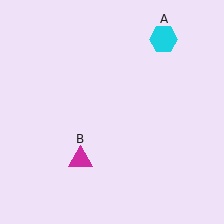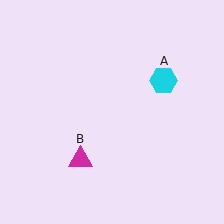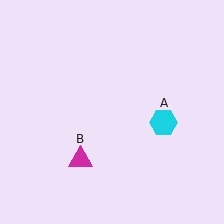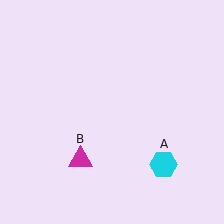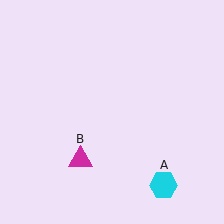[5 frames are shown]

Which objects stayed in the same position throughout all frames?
Magenta triangle (object B) remained stationary.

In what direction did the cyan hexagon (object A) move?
The cyan hexagon (object A) moved down.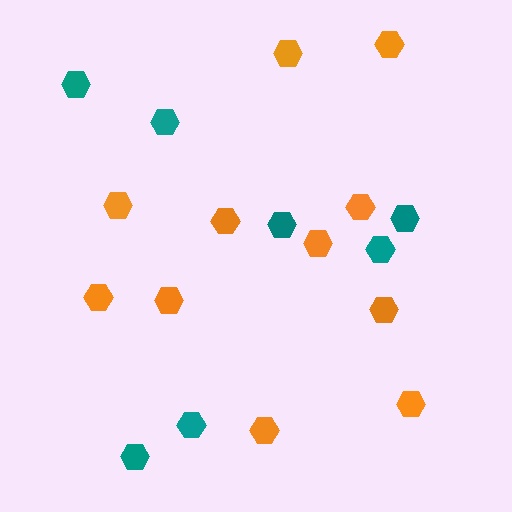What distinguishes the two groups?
There are 2 groups: one group of orange hexagons (11) and one group of teal hexagons (7).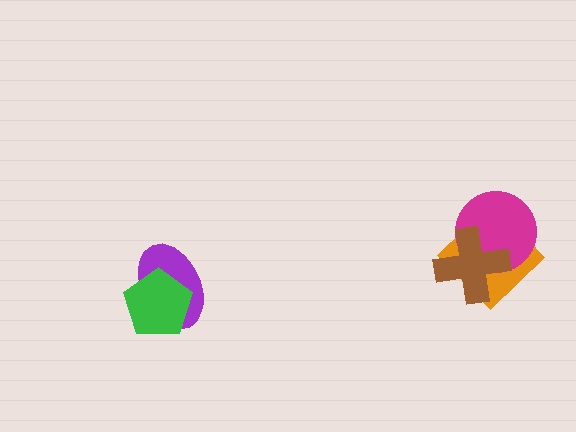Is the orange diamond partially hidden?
Yes, it is partially covered by another shape.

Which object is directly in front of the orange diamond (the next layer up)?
The magenta circle is directly in front of the orange diamond.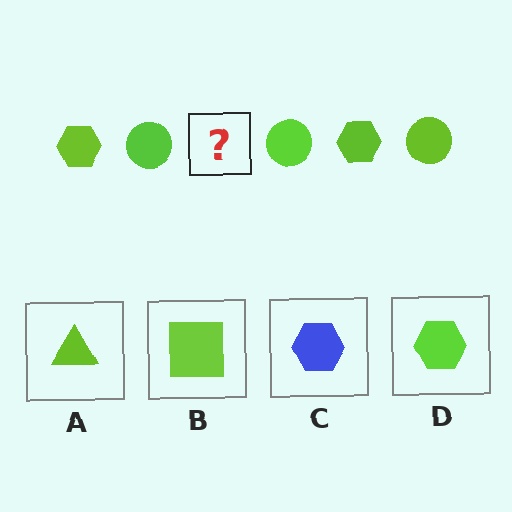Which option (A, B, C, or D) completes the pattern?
D.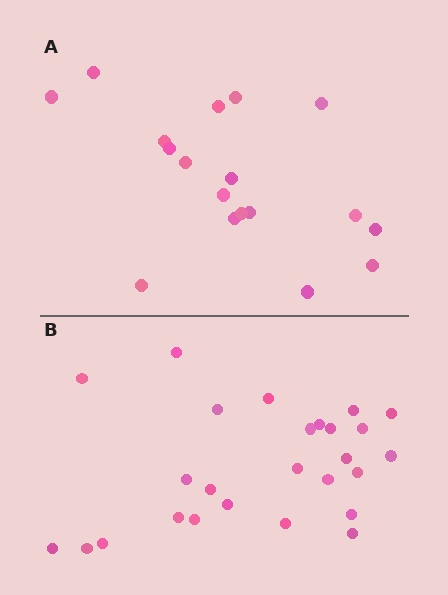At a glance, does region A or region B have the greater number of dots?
Region B (the bottom region) has more dots.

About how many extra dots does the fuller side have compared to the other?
Region B has roughly 8 or so more dots than region A.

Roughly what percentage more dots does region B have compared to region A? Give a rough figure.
About 45% more.